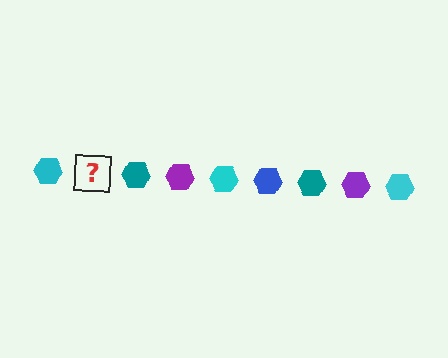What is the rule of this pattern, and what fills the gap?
The rule is that the pattern cycles through cyan, blue, teal, purple hexagons. The gap should be filled with a blue hexagon.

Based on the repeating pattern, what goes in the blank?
The blank should be a blue hexagon.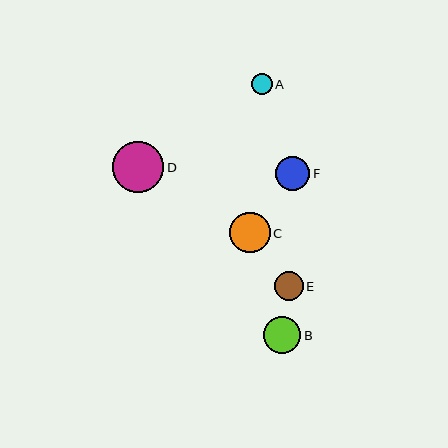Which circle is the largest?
Circle D is the largest with a size of approximately 52 pixels.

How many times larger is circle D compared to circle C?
Circle D is approximately 1.3 times the size of circle C.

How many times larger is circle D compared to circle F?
Circle D is approximately 1.5 times the size of circle F.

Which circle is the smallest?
Circle A is the smallest with a size of approximately 21 pixels.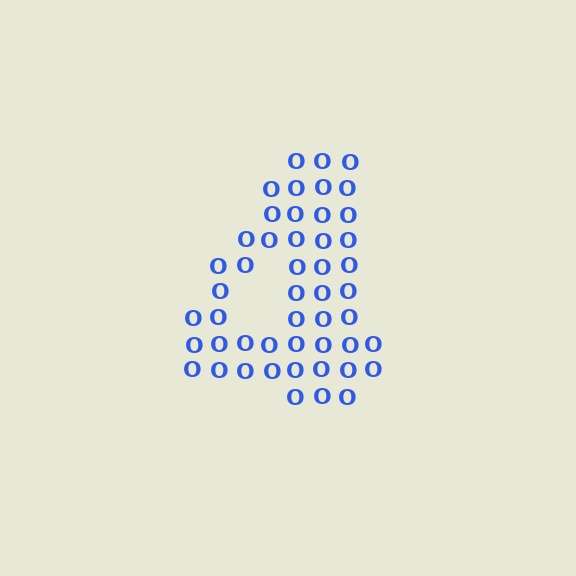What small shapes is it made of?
It is made of small letter O's.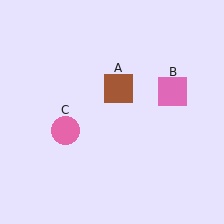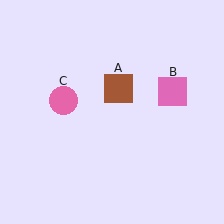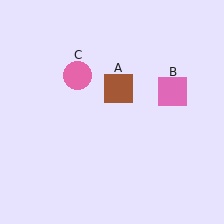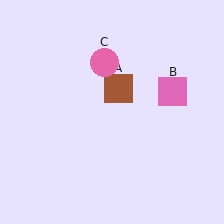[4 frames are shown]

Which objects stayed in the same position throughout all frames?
Brown square (object A) and pink square (object B) remained stationary.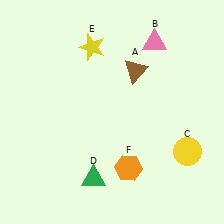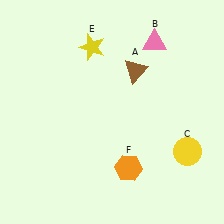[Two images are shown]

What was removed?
The green triangle (D) was removed in Image 2.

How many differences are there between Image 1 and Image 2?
There is 1 difference between the two images.